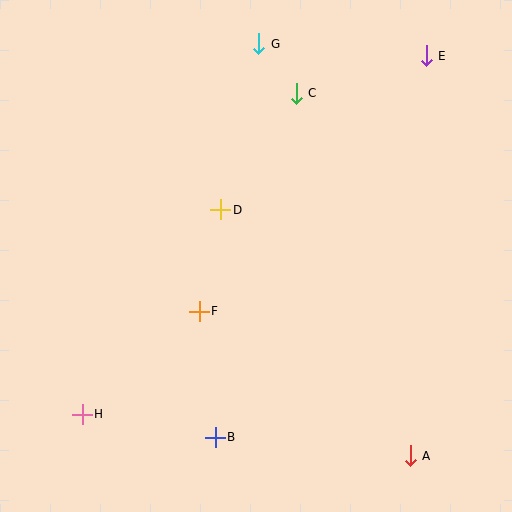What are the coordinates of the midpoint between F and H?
The midpoint between F and H is at (141, 363).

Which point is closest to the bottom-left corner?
Point H is closest to the bottom-left corner.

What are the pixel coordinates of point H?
Point H is at (82, 414).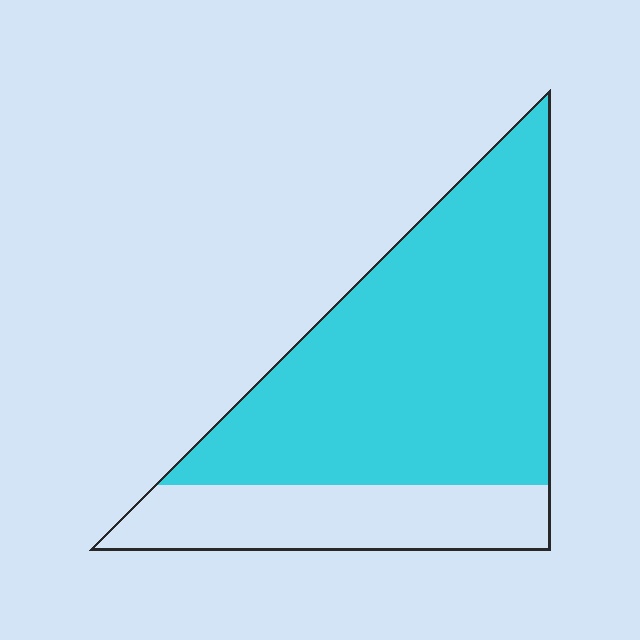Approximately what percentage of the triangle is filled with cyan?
Approximately 75%.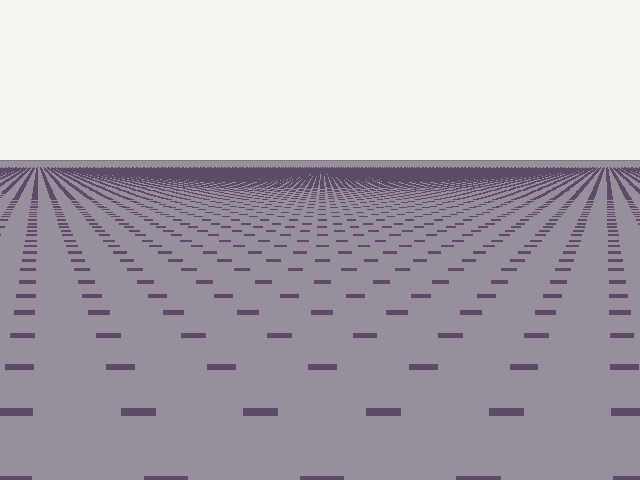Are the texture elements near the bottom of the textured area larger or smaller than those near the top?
Larger. Near the bottom, elements are closer to the viewer and appear at a bigger on-screen size.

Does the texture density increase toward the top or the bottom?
Density increases toward the top.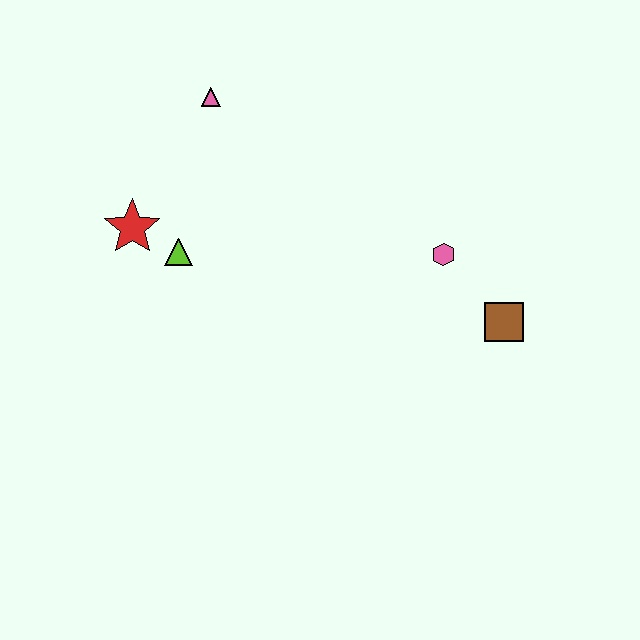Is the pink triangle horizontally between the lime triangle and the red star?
No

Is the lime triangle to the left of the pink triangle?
Yes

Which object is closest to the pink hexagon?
The brown square is closest to the pink hexagon.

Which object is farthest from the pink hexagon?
The red star is farthest from the pink hexagon.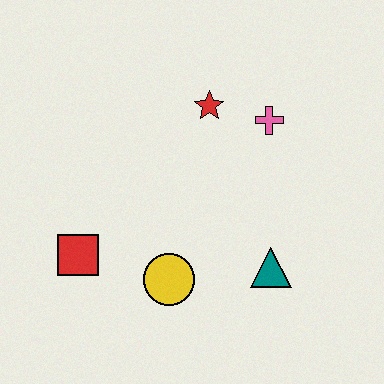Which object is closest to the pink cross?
The red star is closest to the pink cross.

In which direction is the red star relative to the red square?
The red star is above the red square.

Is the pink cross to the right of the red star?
Yes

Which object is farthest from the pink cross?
The red square is farthest from the pink cross.